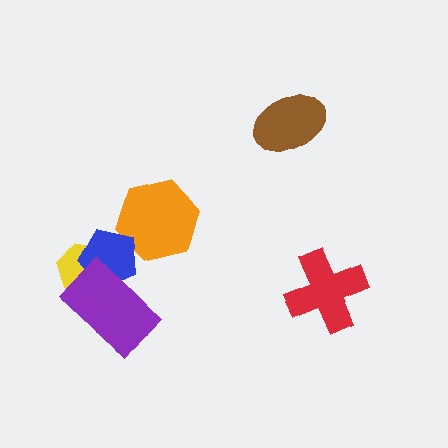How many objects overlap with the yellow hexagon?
2 objects overlap with the yellow hexagon.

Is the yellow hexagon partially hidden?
Yes, it is partially covered by another shape.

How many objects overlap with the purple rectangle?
2 objects overlap with the purple rectangle.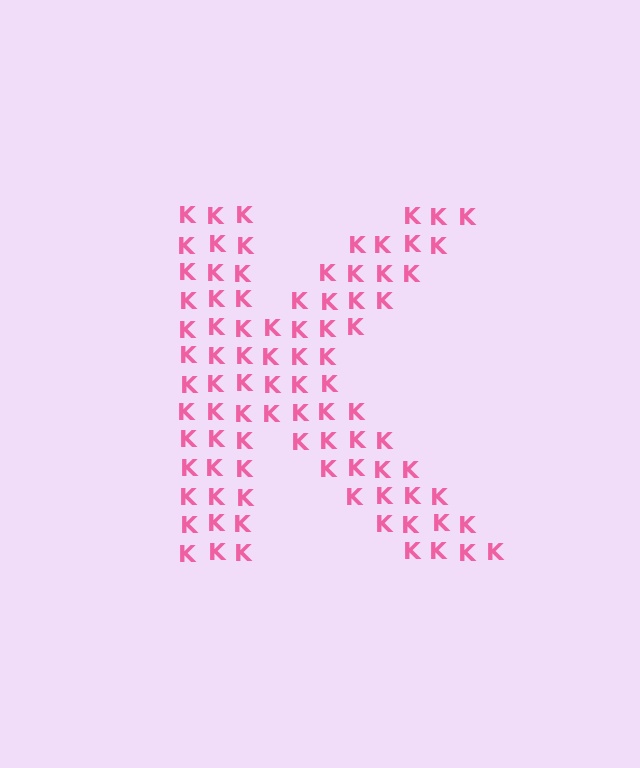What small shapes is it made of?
It is made of small letter K's.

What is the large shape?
The large shape is the letter K.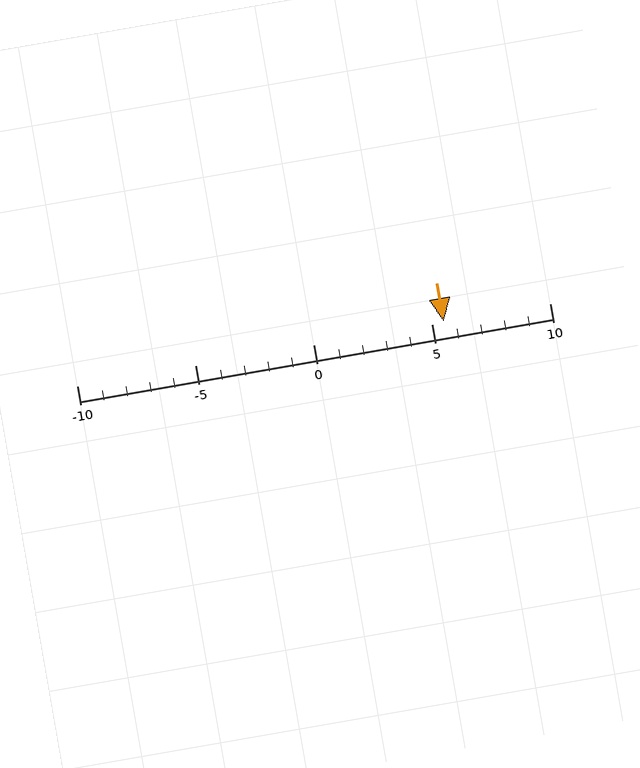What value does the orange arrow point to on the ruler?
The orange arrow points to approximately 6.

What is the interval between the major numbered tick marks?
The major tick marks are spaced 5 units apart.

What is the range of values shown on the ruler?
The ruler shows values from -10 to 10.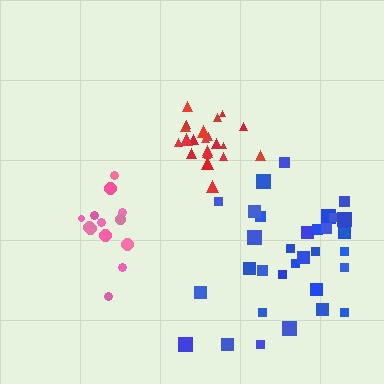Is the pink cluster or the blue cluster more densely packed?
Pink.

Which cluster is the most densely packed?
Red.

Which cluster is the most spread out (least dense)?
Blue.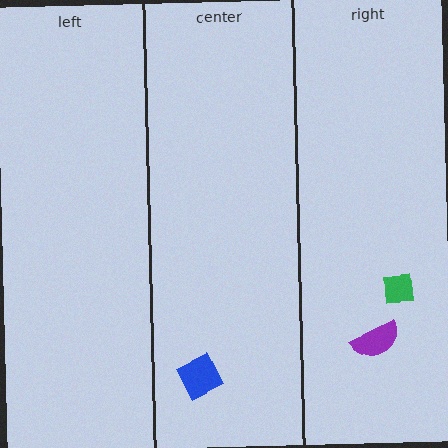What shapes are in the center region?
The blue square.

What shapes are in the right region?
The purple semicircle, the green square.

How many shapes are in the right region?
2.